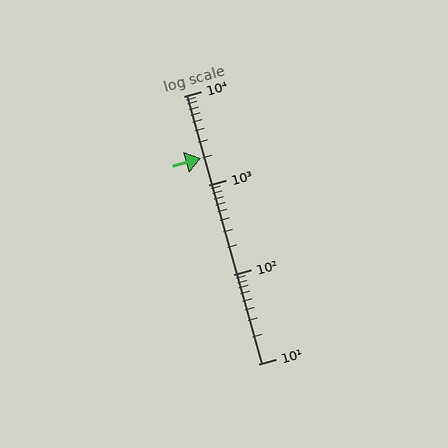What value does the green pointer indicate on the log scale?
The pointer indicates approximately 2000.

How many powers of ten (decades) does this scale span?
The scale spans 3 decades, from 10 to 10000.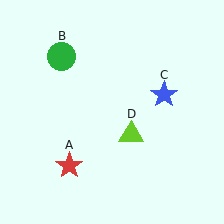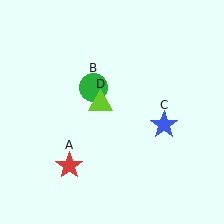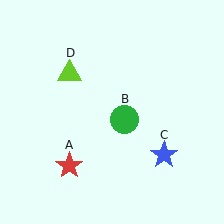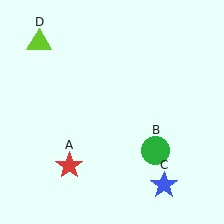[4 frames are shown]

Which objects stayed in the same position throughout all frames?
Red star (object A) remained stationary.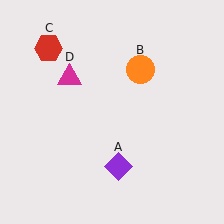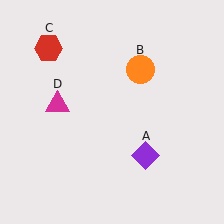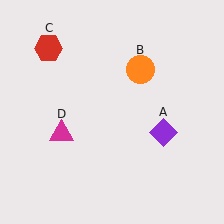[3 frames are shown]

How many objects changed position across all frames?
2 objects changed position: purple diamond (object A), magenta triangle (object D).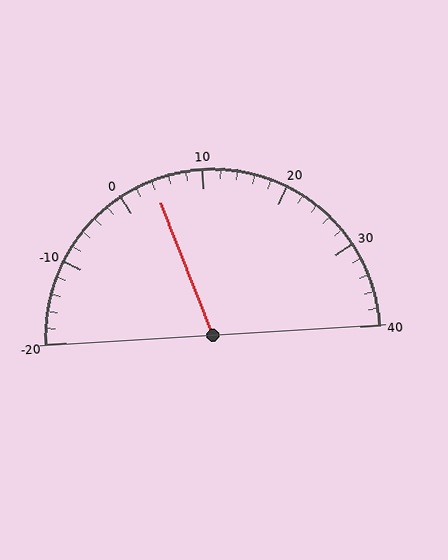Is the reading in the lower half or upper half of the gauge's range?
The reading is in the lower half of the range (-20 to 40).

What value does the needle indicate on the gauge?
The needle indicates approximately 4.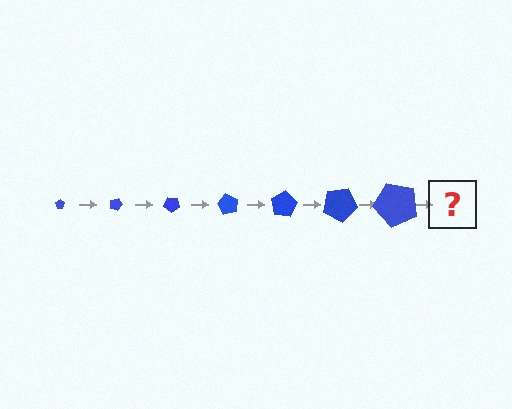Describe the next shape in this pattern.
It should be a pentagon, larger than the previous one and rotated 140 degrees from the start.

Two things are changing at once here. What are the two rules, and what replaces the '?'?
The two rules are that the pentagon grows larger each step and it rotates 20 degrees each step. The '?' should be a pentagon, larger than the previous one and rotated 140 degrees from the start.